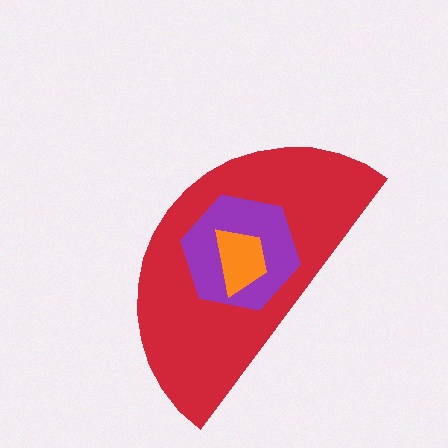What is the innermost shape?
The orange trapezoid.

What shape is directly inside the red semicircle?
The purple hexagon.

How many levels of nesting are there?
3.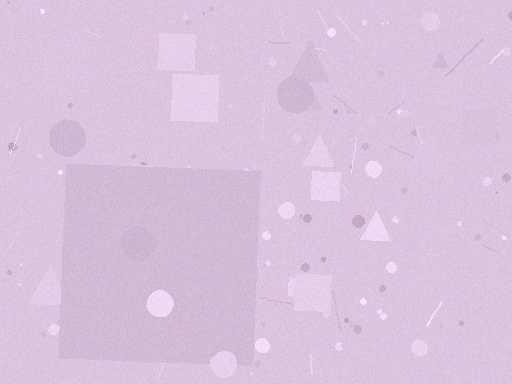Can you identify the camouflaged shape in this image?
The camouflaged shape is a square.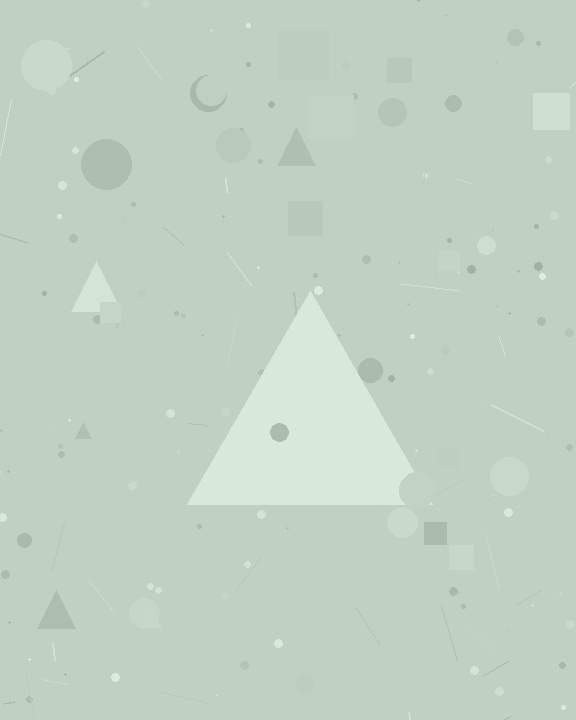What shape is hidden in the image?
A triangle is hidden in the image.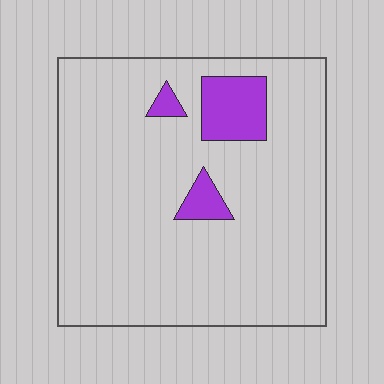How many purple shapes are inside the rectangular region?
3.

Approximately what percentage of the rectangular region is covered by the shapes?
Approximately 10%.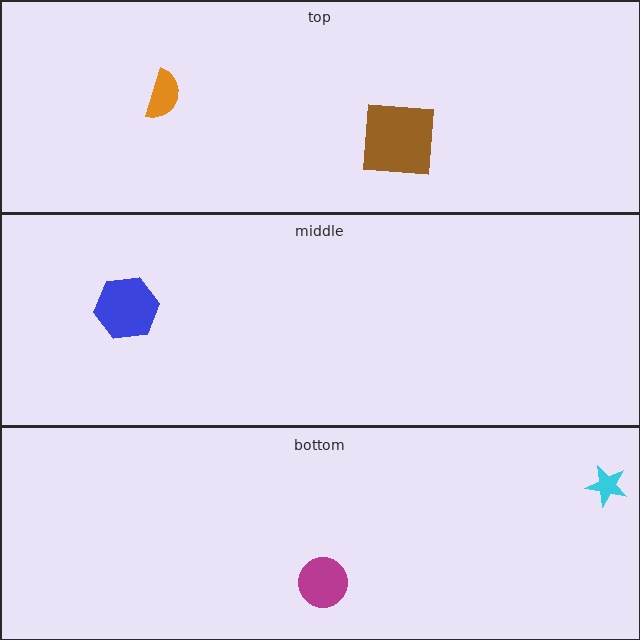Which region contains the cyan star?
The bottom region.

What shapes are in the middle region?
The blue hexagon.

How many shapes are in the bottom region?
2.